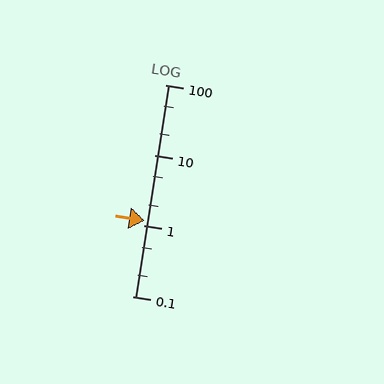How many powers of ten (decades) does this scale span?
The scale spans 3 decades, from 0.1 to 100.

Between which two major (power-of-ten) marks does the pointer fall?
The pointer is between 1 and 10.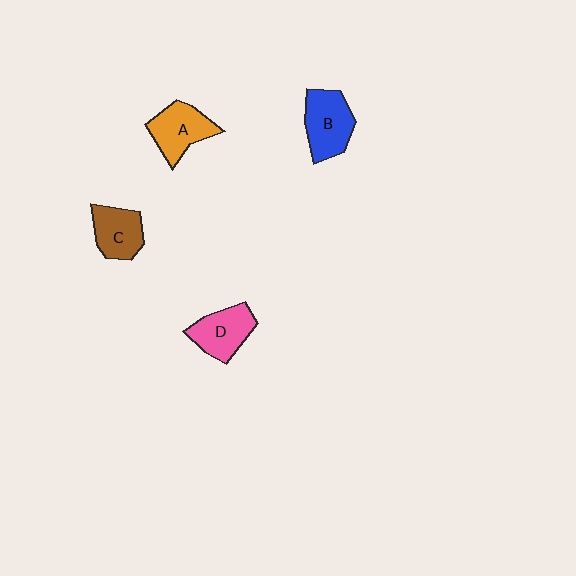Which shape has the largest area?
Shape B (blue).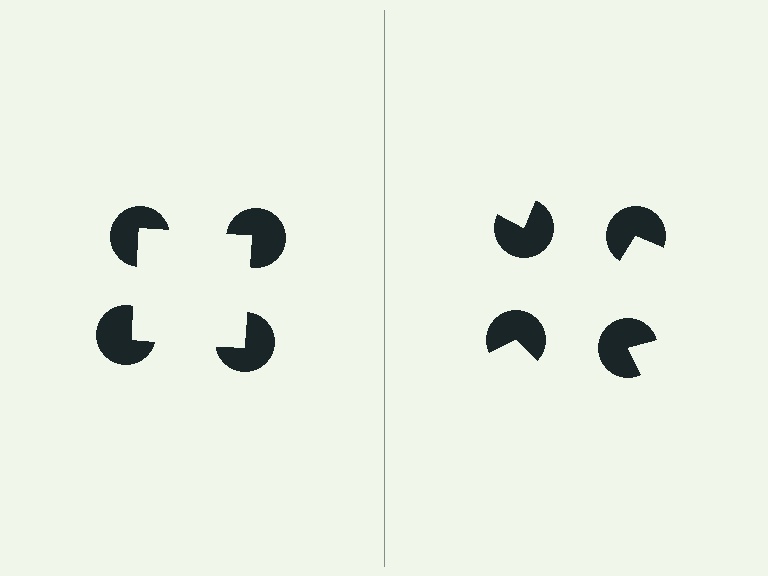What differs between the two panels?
The pac-man discs are positioned identically on both sides; only the wedge orientations differ. On the left they align to a square; on the right they are misaligned.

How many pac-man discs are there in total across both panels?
8 — 4 on each side.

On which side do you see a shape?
An illusory square appears on the left side. On the right side the wedge cuts are rotated, so no coherent shape forms.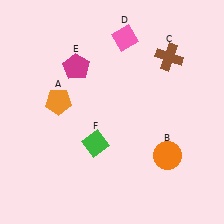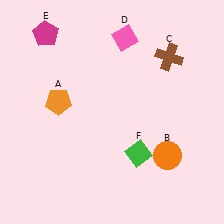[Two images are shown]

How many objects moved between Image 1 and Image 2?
2 objects moved between the two images.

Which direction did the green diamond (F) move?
The green diamond (F) moved right.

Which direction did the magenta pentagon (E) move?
The magenta pentagon (E) moved up.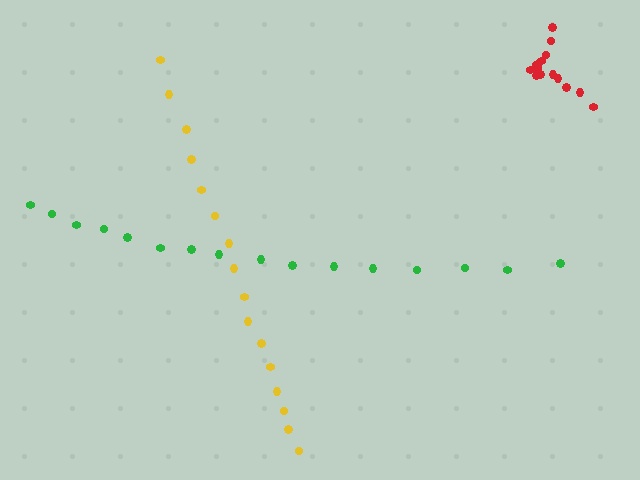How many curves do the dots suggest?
There are 3 distinct paths.